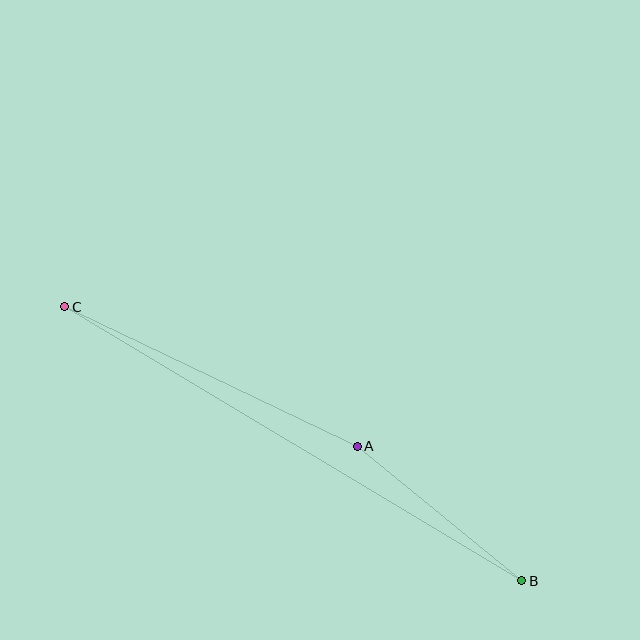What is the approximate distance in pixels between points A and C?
The distance between A and C is approximately 324 pixels.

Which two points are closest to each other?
Points A and B are closest to each other.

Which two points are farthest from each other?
Points B and C are farthest from each other.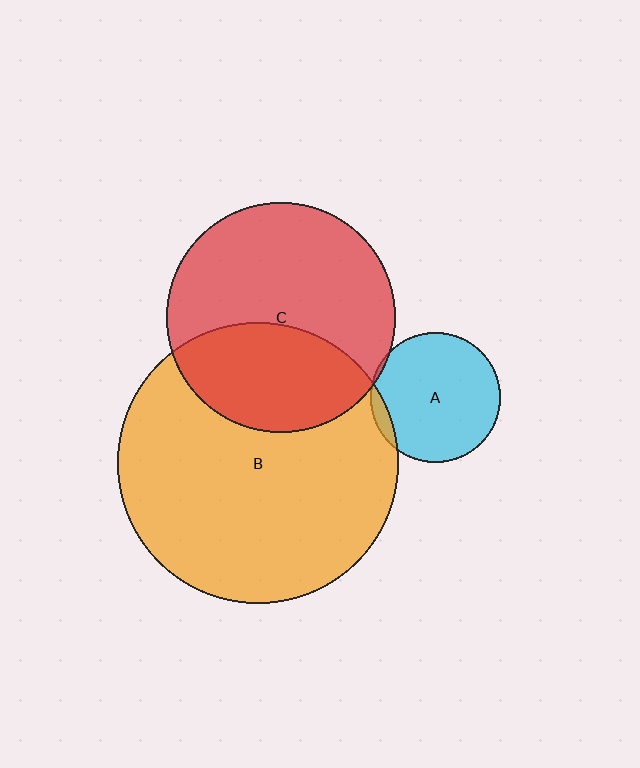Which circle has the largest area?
Circle B (orange).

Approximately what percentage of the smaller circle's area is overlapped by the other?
Approximately 5%.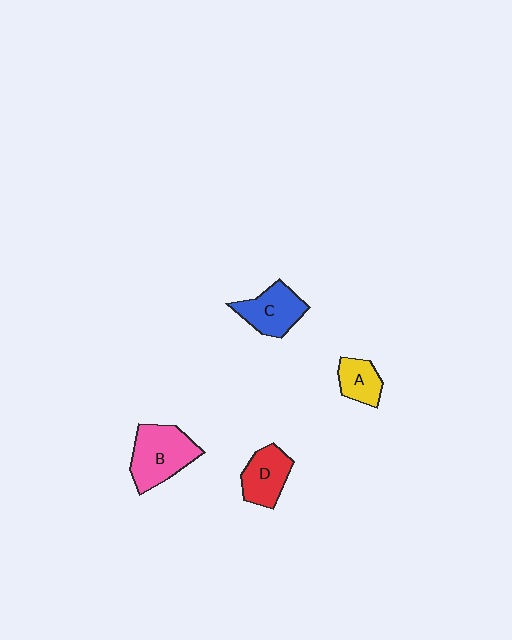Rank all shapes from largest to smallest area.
From largest to smallest: B (pink), C (blue), D (red), A (yellow).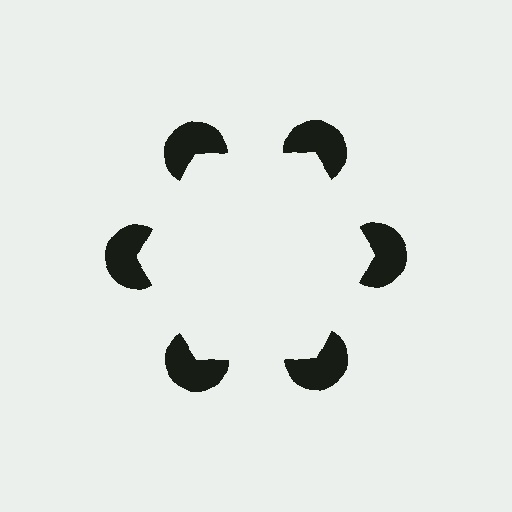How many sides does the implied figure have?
6 sides.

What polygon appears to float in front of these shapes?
An illusory hexagon — its edges are inferred from the aligned wedge cuts in the pac-man discs, not physically drawn.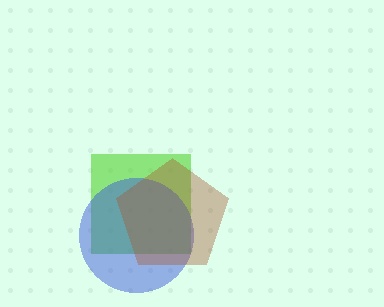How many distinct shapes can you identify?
There are 3 distinct shapes: a lime square, a blue circle, a brown pentagon.